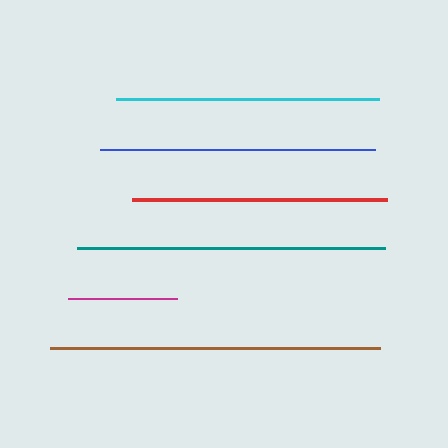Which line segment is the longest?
The brown line is the longest at approximately 329 pixels.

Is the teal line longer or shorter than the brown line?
The brown line is longer than the teal line.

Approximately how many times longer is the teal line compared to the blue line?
The teal line is approximately 1.1 times the length of the blue line.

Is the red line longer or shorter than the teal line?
The teal line is longer than the red line.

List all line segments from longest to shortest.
From longest to shortest: brown, teal, blue, cyan, red, magenta.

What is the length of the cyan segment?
The cyan segment is approximately 264 pixels long.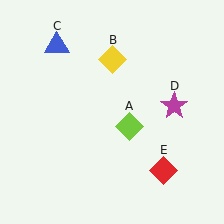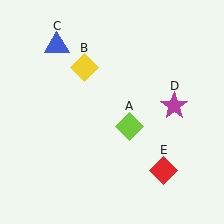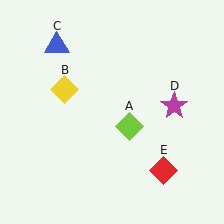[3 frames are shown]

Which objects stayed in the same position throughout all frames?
Lime diamond (object A) and blue triangle (object C) and magenta star (object D) and red diamond (object E) remained stationary.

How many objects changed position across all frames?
1 object changed position: yellow diamond (object B).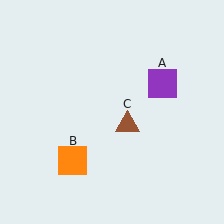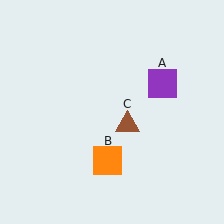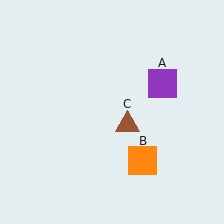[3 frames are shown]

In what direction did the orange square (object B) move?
The orange square (object B) moved right.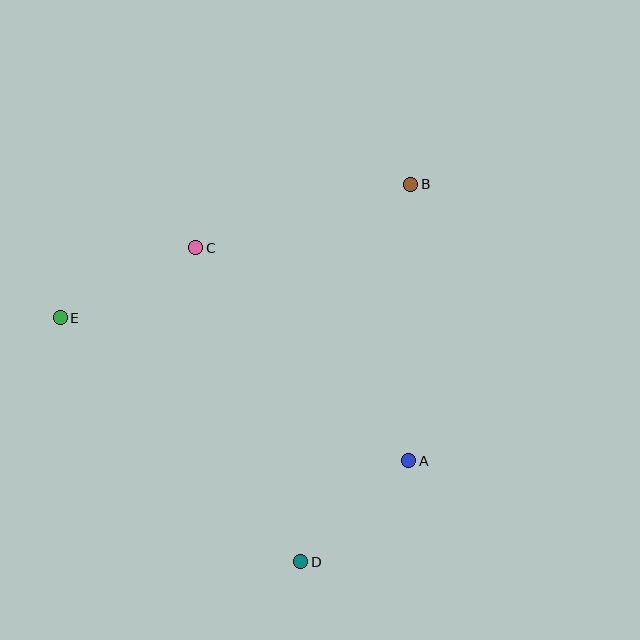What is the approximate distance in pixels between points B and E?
The distance between B and E is approximately 375 pixels.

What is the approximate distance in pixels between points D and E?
The distance between D and E is approximately 342 pixels.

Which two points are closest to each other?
Points A and D are closest to each other.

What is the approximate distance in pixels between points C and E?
The distance between C and E is approximately 152 pixels.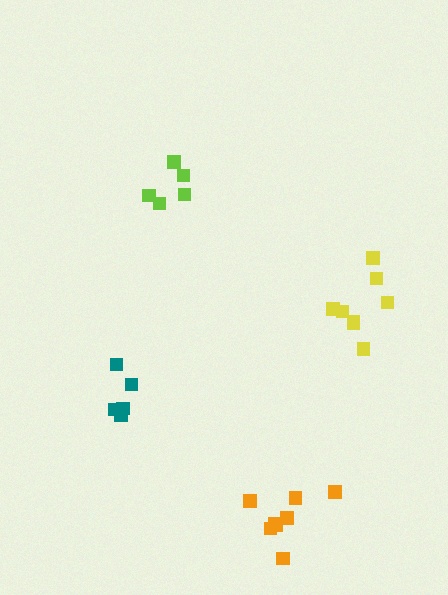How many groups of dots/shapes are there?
There are 4 groups.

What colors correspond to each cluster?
The clusters are colored: yellow, lime, teal, orange.